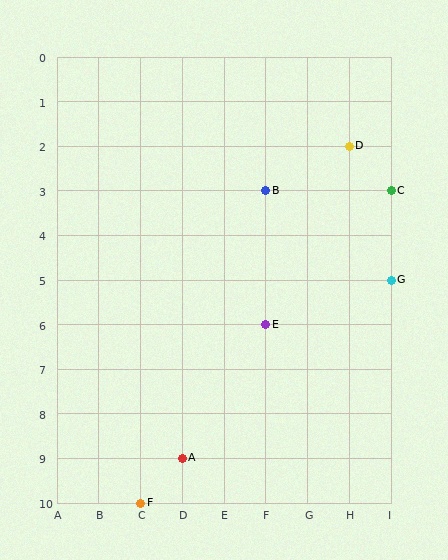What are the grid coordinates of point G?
Point G is at grid coordinates (I, 5).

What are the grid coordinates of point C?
Point C is at grid coordinates (I, 3).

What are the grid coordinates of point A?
Point A is at grid coordinates (D, 9).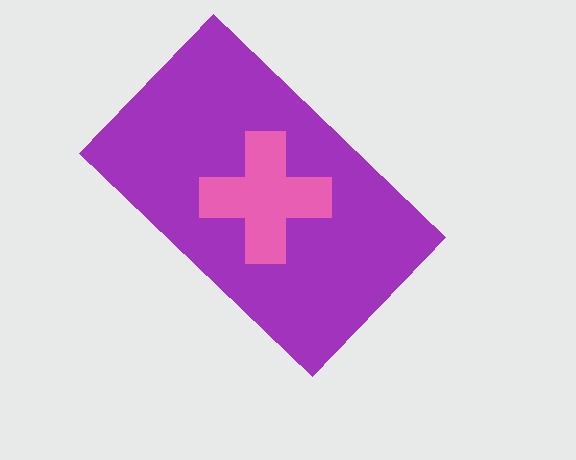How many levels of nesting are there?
2.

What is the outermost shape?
The purple rectangle.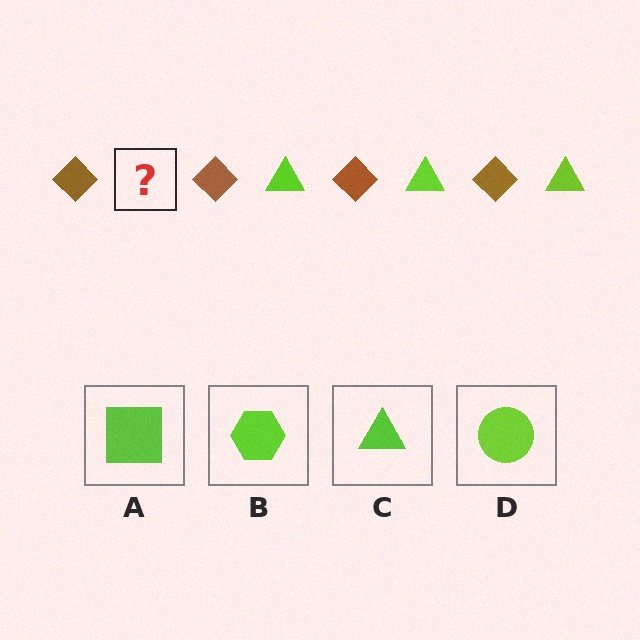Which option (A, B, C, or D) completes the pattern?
C.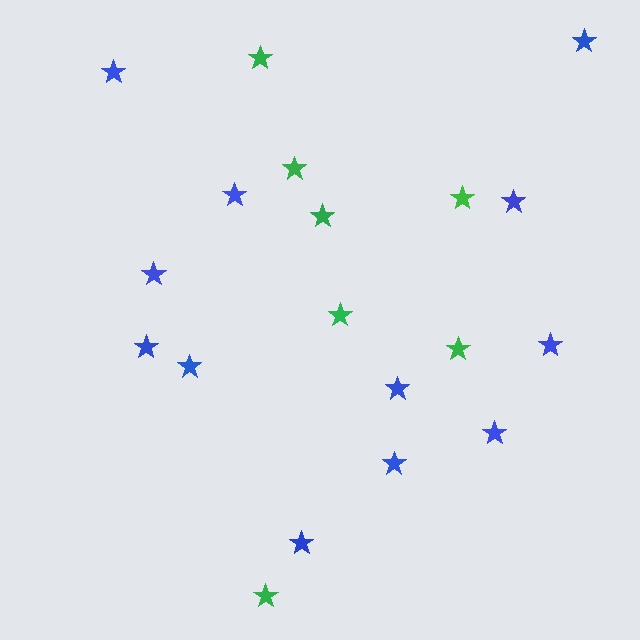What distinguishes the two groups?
There are 2 groups: one group of blue stars (12) and one group of green stars (7).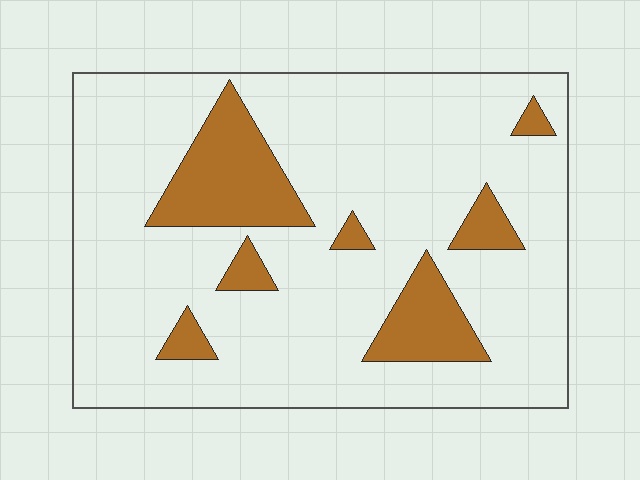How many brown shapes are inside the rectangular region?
7.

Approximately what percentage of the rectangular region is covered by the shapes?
Approximately 15%.